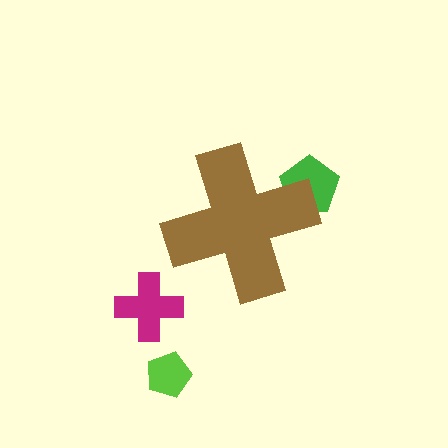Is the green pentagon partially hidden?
Yes, the green pentagon is partially hidden behind the brown cross.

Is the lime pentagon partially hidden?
No, the lime pentagon is fully visible.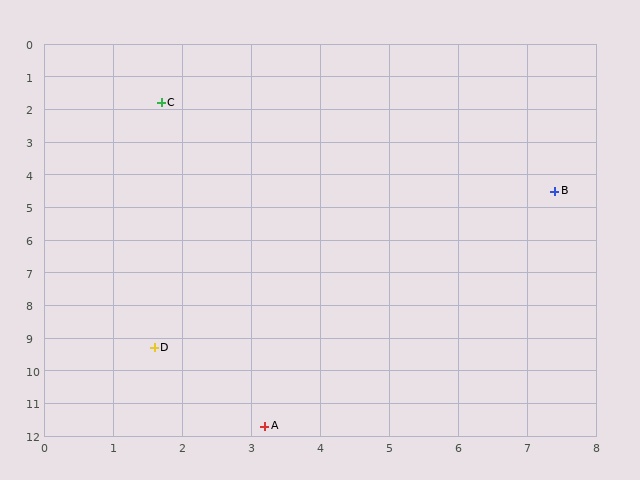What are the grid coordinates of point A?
Point A is at approximately (3.2, 11.7).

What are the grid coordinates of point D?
Point D is at approximately (1.6, 9.3).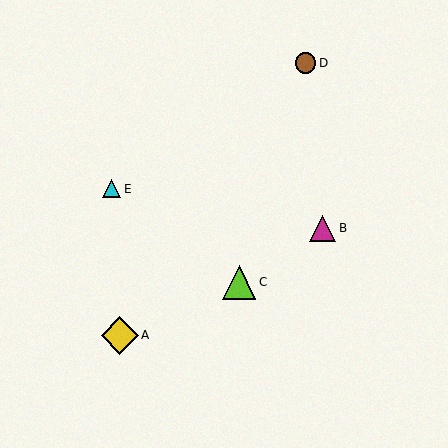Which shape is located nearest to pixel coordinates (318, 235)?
The magenta triangle (labeled B) at (323, 229) is nearest to that location.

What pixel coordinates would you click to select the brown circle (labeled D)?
Click at (306, 63) to select the brown circle D.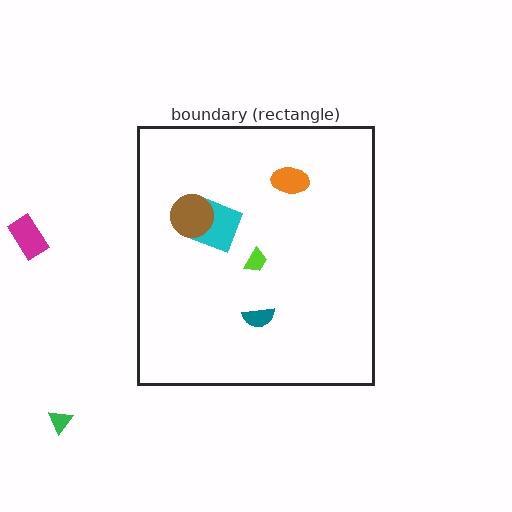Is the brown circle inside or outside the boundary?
Inside.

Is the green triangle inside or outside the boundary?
Outside.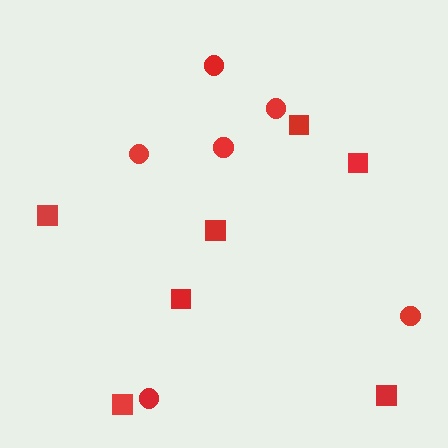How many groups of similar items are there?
There are 2 groups: one group of squares (7) and one group of circles (6).